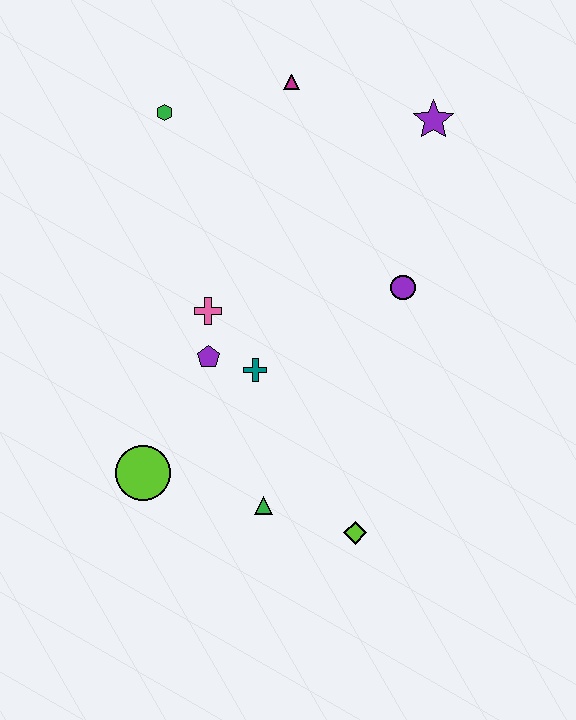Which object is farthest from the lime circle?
The purple star is farthest from the lime circle.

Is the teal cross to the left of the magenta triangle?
Yes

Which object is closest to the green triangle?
The lime diamond is closest to the green triangle.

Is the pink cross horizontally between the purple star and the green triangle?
No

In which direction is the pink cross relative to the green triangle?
The pink cross is above the green triangle.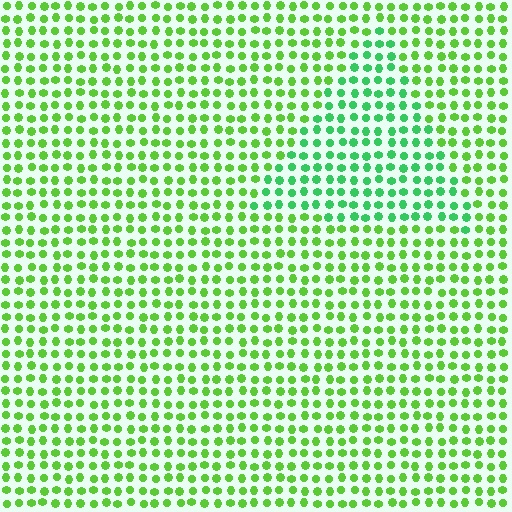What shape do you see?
I see a triangle.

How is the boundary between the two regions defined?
The boundary is defined purely by a slight shift in hue (about 33 degrees). Spacing, size, and orientation are identical on both sides.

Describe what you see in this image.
The image is filled with small lime elements in a uniform arrangement. A triangle-shaped region is visible where the elements are tinted to a slightly different hue, forming a subtle color boundary.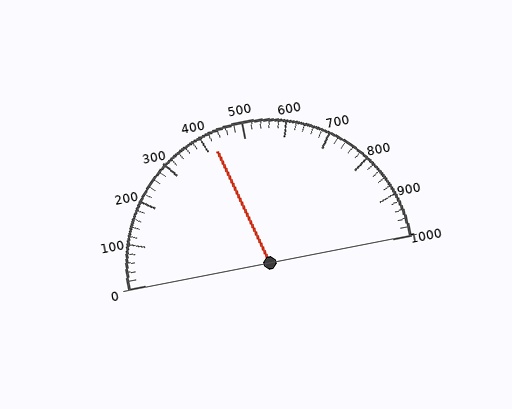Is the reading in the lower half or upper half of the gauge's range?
The reading is in the lower half of the range (0 to 1000).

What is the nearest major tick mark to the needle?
The nearest major tick mark is 400.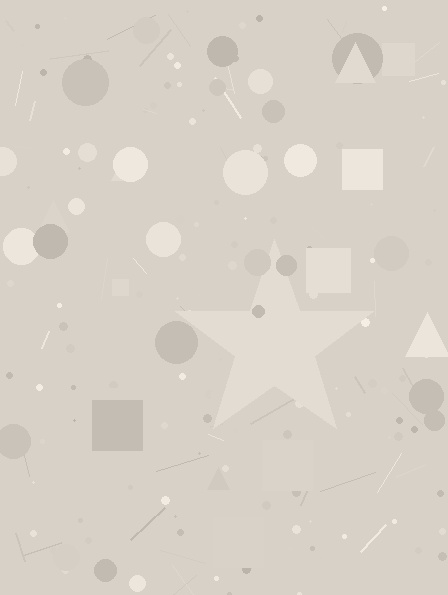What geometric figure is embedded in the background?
A star is embedded in the background.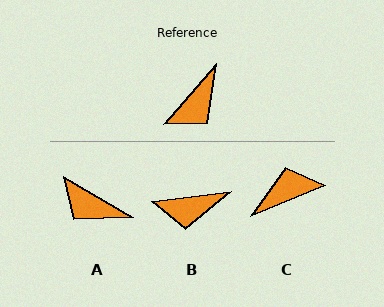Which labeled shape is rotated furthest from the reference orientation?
C, about 154 degrees away.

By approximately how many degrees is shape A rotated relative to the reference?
Approximately 79 degrees clockwise.